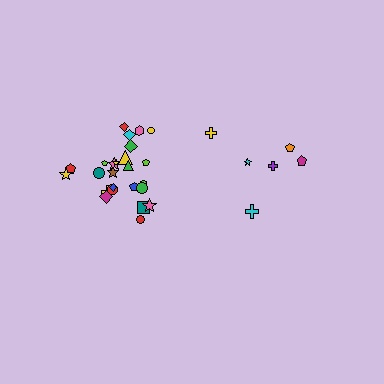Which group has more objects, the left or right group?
The left group.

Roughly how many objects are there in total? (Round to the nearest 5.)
Roughly 30 objects in total.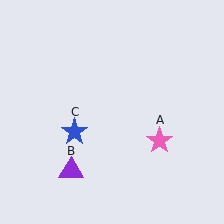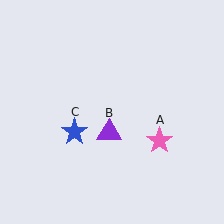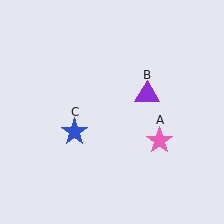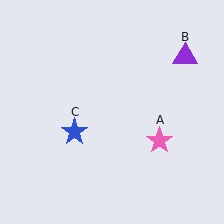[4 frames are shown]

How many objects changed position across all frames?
1 object changed position: purple triangle (object B).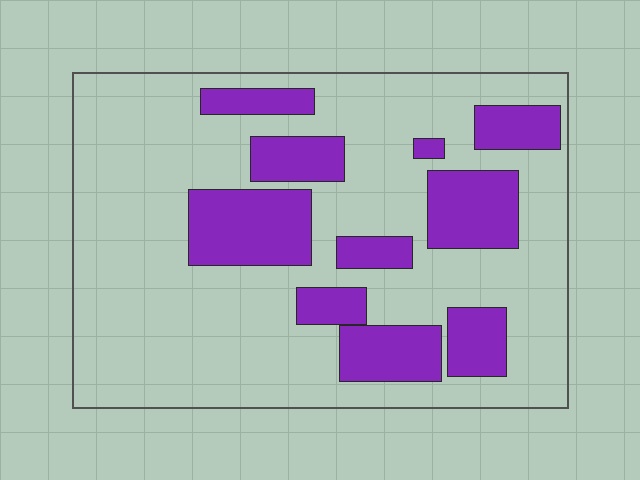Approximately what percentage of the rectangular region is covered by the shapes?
Approximately 25%.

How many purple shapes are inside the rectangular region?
10.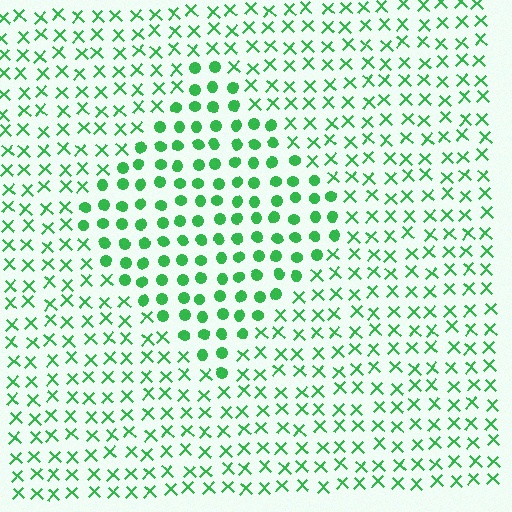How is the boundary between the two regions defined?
The boundary is defined by a change in element shape: circles inside vs. X marks outside. All elements share the same color and spacing.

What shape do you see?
I see a diamond.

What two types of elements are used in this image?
The image uses circles inside the diamond region and X marks outside it.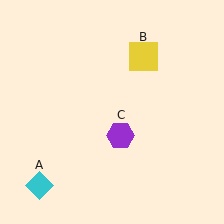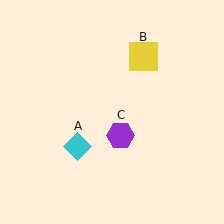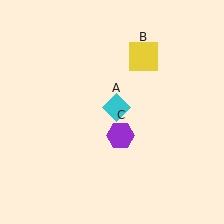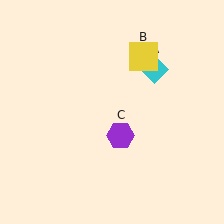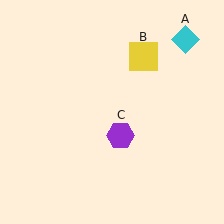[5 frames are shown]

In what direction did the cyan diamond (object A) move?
The cyan diamond (object A) moved up and to the right.